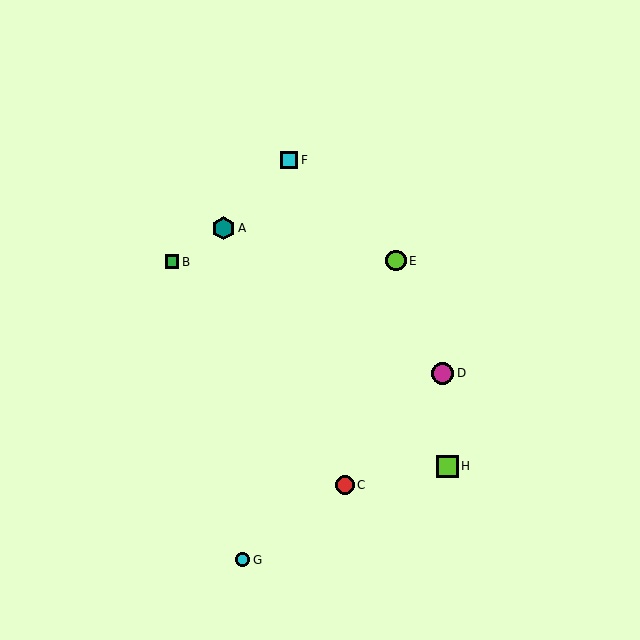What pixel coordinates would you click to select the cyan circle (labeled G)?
Click at (243, 560) to select the cyan circle G.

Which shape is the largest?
The teal hexagon (labeled A) is the largest.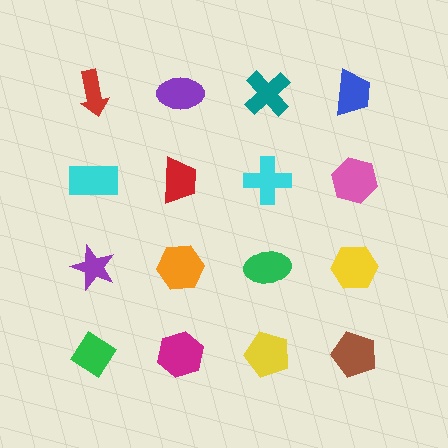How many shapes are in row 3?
4 shapes.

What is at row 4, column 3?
A yellow pentagon.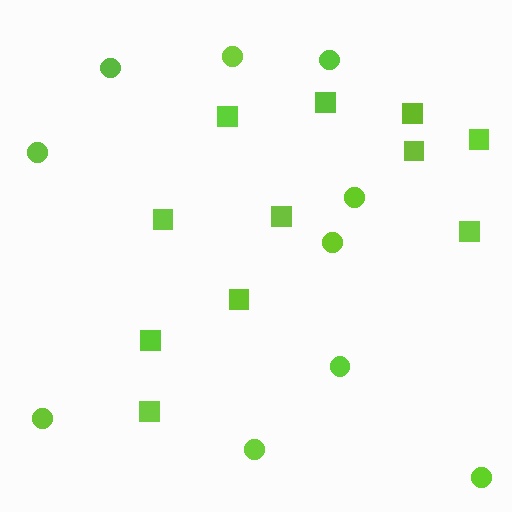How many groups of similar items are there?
There are 2 groups: one group of circles (10) and one group of squares (11).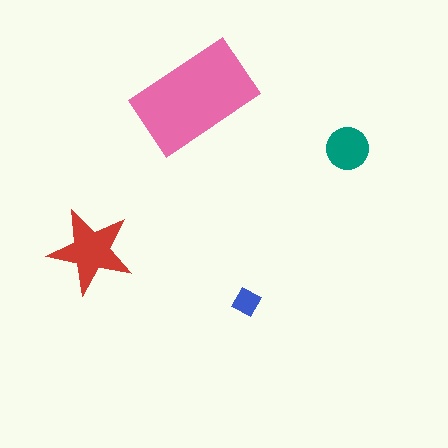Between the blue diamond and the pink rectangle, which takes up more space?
The pink rectangle.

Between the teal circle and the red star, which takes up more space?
The red star.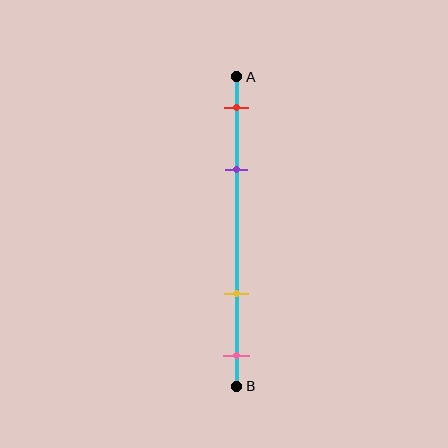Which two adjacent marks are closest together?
The red and purple marks are the closest adjacent pair.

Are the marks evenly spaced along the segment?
No, the marks are not evenly spaced.